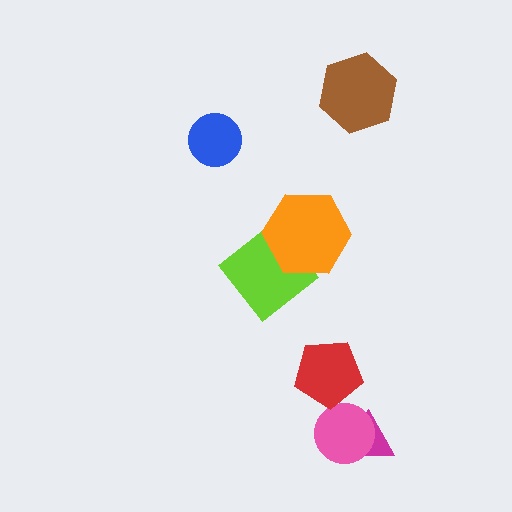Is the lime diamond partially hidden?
Yes, it is partially covered by another shape.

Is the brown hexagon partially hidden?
No, no other shape covers it.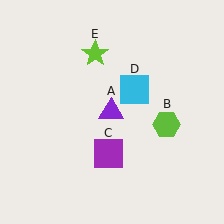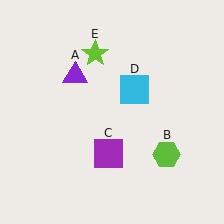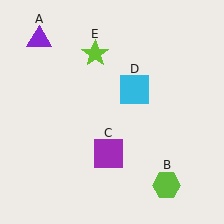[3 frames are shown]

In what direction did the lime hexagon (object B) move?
The lime hexagon (object B) moved down.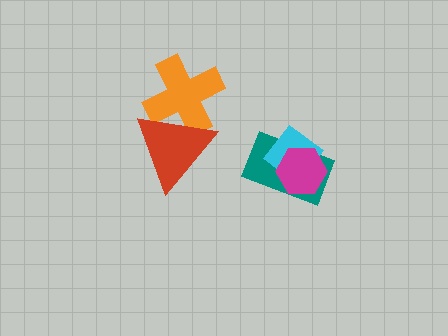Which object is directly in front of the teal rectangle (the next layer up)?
The cyan diamond is directly in front of the teal rectangle.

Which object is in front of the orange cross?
The red triangle is in front of the orange cross.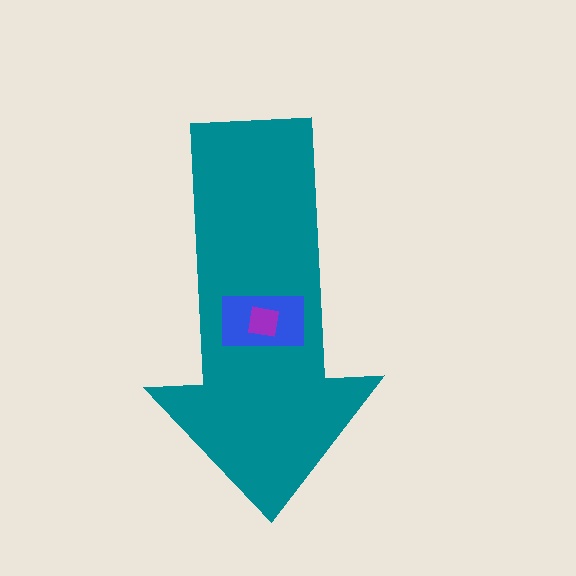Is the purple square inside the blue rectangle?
Yes.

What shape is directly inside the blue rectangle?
The purple square.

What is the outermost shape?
The teal arrow.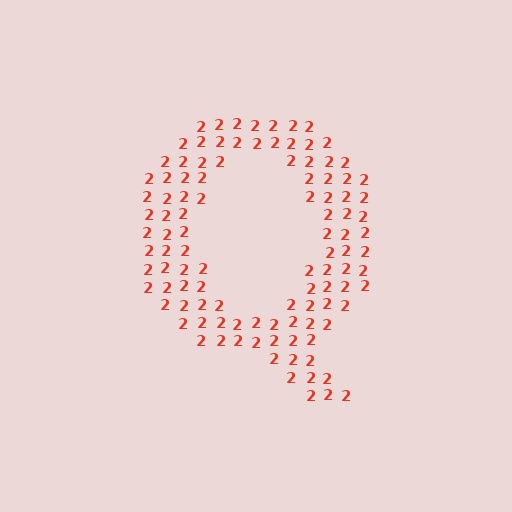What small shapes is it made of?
It is made of small digit 2's.